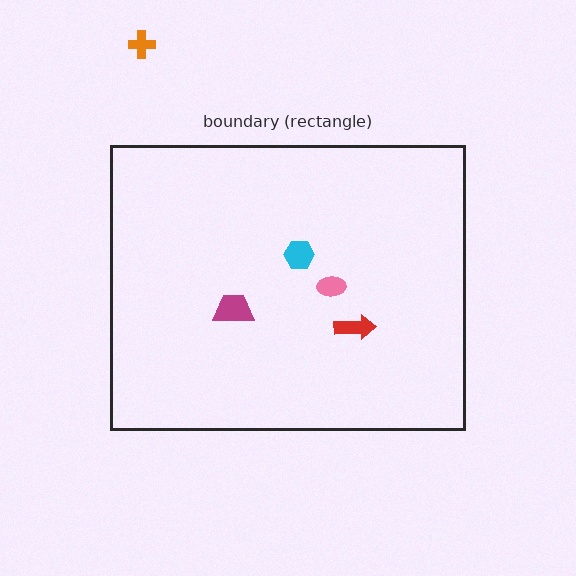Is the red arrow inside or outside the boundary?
Inside.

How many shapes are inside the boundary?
4 inside, 1 outside.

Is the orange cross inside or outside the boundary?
Outside.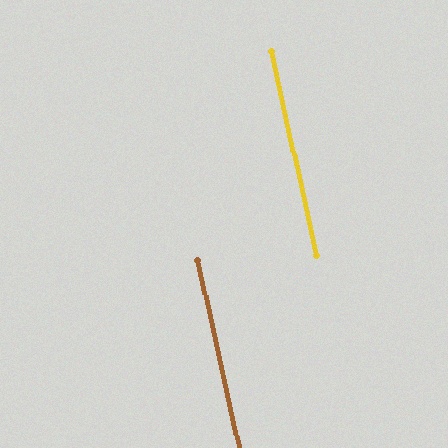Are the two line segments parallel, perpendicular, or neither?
Parallel — their directions differ by only 0.1°.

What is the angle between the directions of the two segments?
Approximately 0 degrees.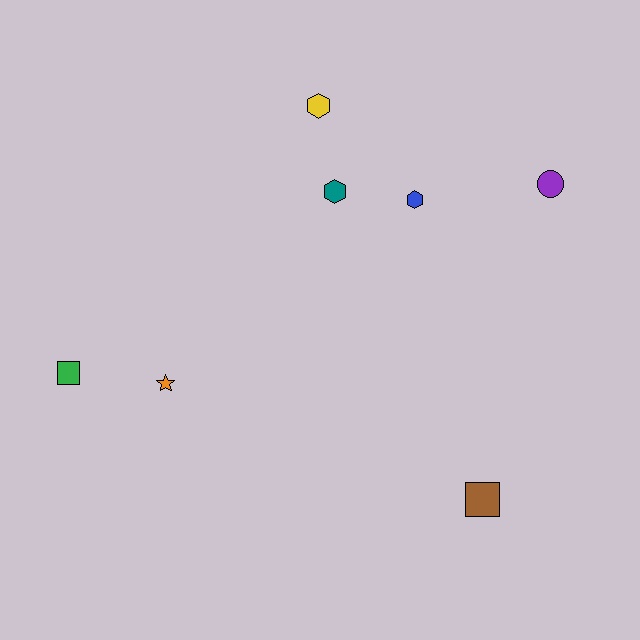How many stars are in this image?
There is 1 star.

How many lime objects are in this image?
There are no lime objects.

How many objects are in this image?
There are 7 objects.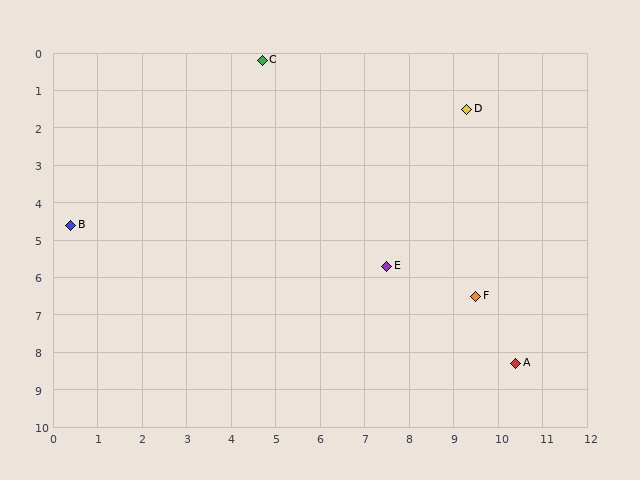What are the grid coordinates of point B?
Point B is at approximately (0.4, 4.6).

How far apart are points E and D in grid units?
Points E and D are about 4.6 grid units apart.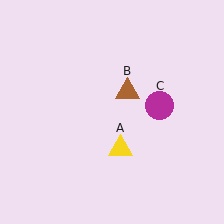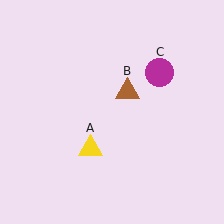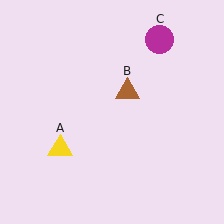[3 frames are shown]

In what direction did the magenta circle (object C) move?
The magenta circle (object C) moved up.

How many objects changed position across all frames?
2 objects changed position: yellow triangle (object A), magenta circle (object C).